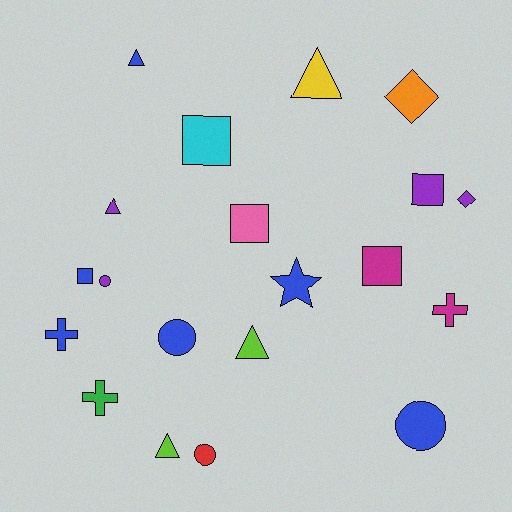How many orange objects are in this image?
There is 1 orange object.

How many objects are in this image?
There are 20 objects.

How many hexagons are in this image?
There are no hexagons.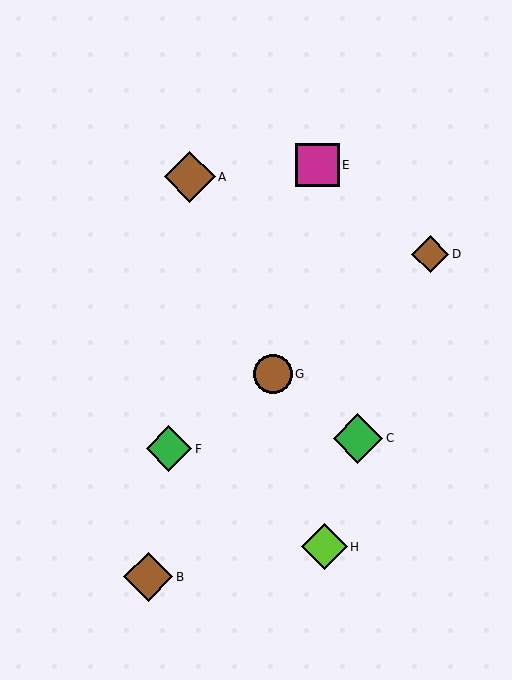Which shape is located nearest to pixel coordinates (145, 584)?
The brown diamond (labeled B) at (148, 577) is nearest to that location.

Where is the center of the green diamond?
The center of the green diamond is at (169, 449).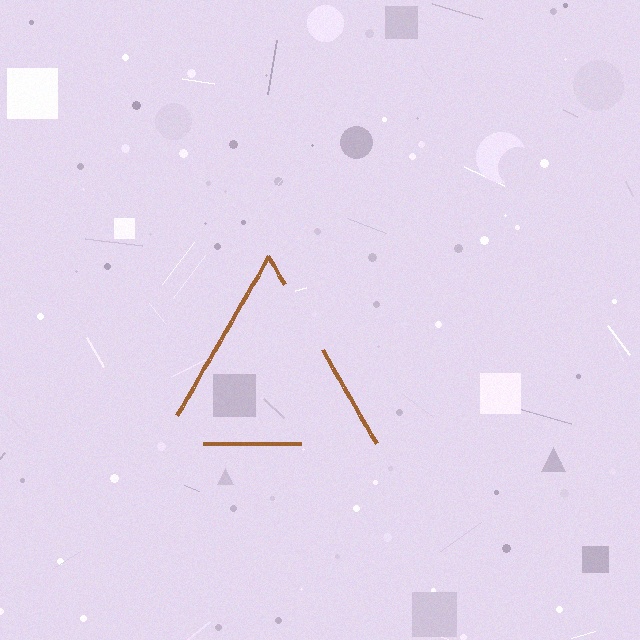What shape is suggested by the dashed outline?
The dashed outline suggests a triangle.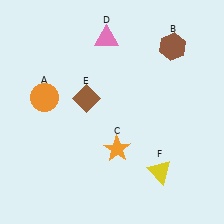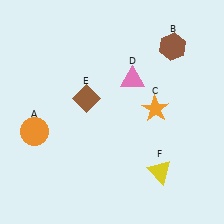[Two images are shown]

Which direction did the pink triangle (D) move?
The pink triangle (D) moved down.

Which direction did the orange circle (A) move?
The orange circle (A) moved down.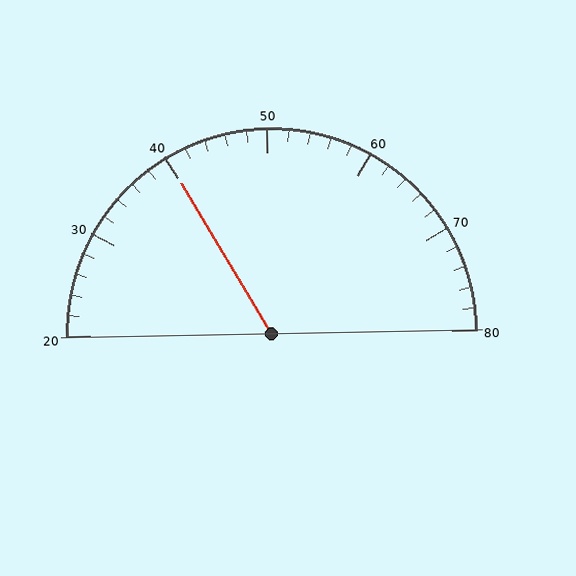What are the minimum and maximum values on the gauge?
The gauge ranges from 20 to 80.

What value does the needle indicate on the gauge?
The needle indicates approximately 40.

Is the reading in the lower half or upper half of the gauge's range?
The reading is in the lower half of the range (20 to 80).